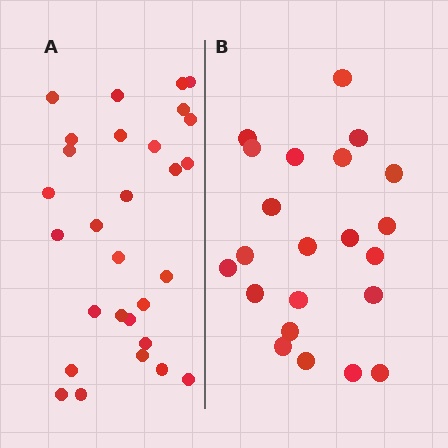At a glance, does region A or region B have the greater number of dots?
Region A (the left region) has more dots.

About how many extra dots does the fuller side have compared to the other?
Region A has roughly 8 or so more dots than region B.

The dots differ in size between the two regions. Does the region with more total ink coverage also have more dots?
No. Region B has more total ink coverage because its dots are larger, but region A actually contains more individual dots. Total area can be misleading — the number of items is what matters here.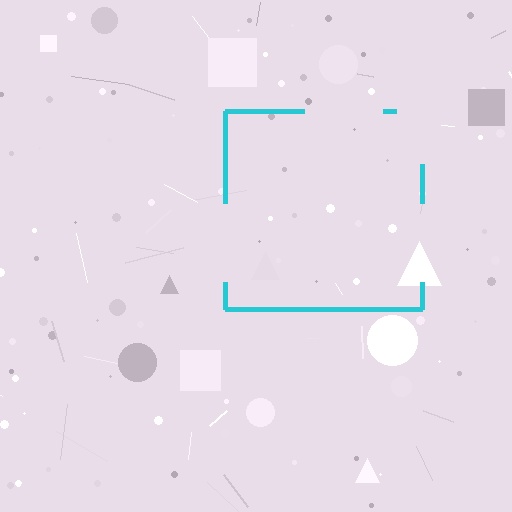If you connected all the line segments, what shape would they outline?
They would outline a square.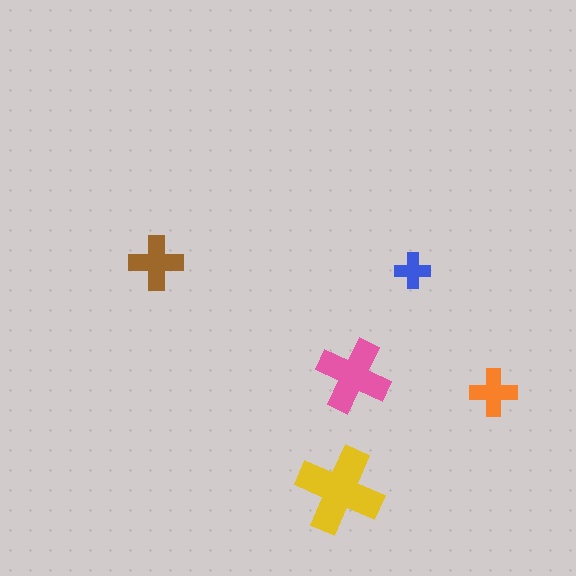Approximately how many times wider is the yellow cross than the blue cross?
About 2.5 times wider.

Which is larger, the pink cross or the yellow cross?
The yellow one.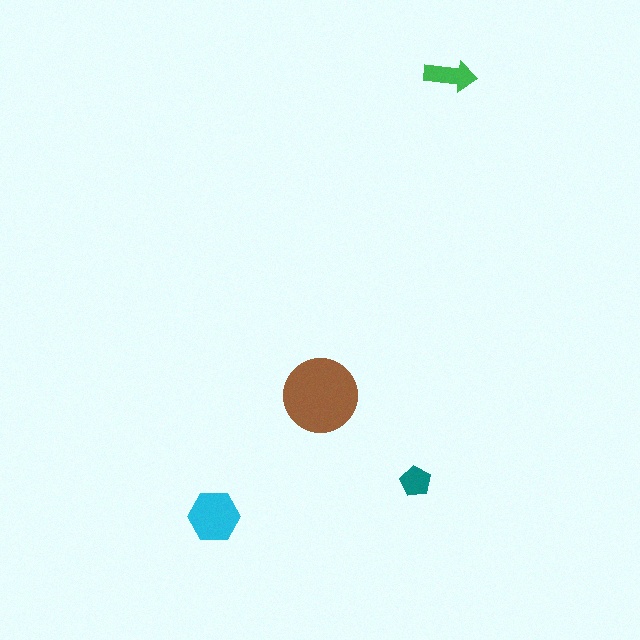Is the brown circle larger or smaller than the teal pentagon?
Larger.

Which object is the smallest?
The teal pentagon.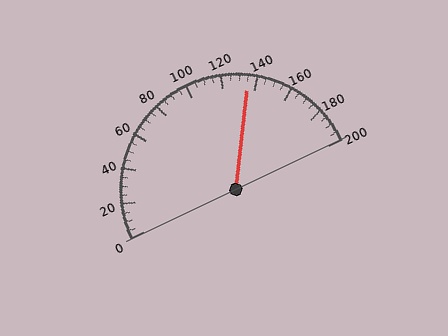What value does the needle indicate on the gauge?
The needle indicates approximately 135.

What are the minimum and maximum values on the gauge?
The gauge ranges from 0 to 200.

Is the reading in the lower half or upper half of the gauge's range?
The reading is in the upper half of the range (0 to 200).